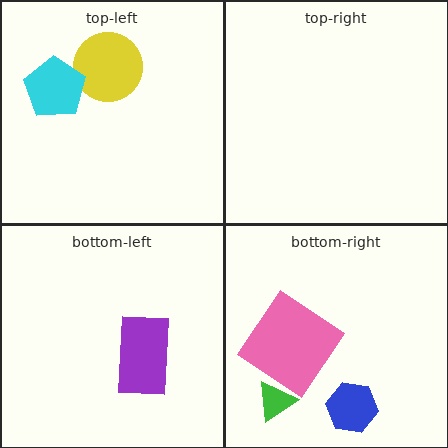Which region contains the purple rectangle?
The bottom-left region.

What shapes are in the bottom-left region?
The purple rectangle.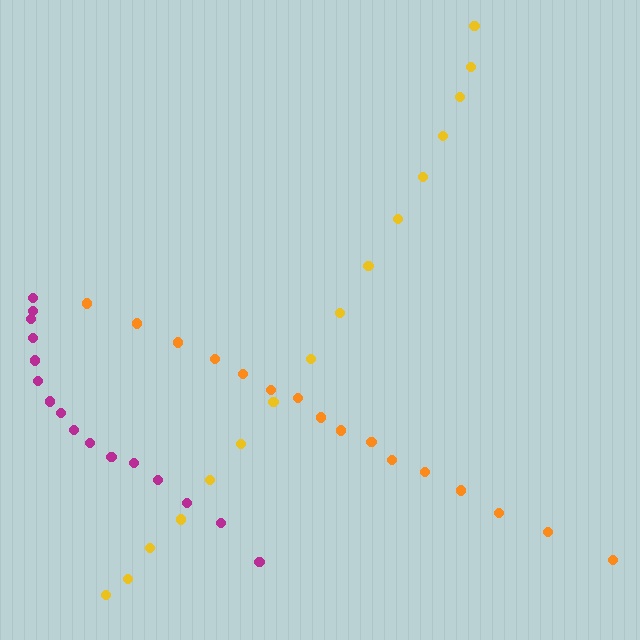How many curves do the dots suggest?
There are 3 distinct paths.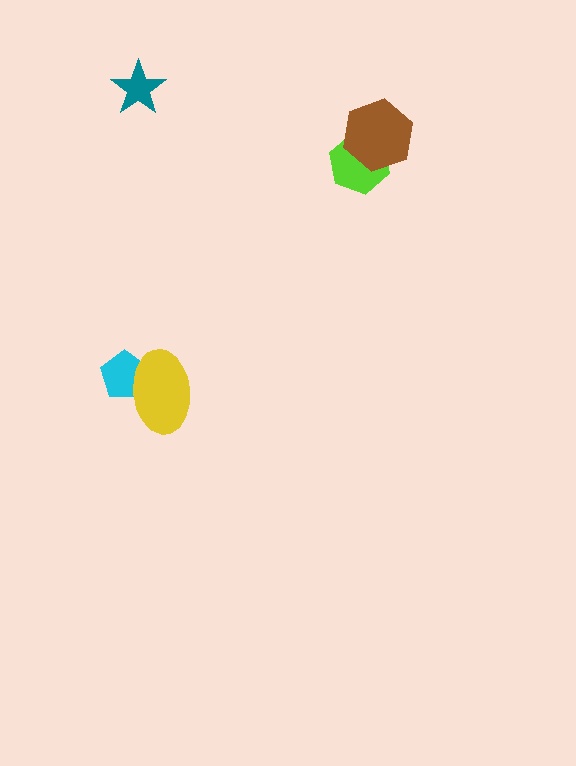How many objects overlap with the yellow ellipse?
1 object overlaps with the yellow ellipse.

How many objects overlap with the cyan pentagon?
1 object overlaps with the cyan pentagon.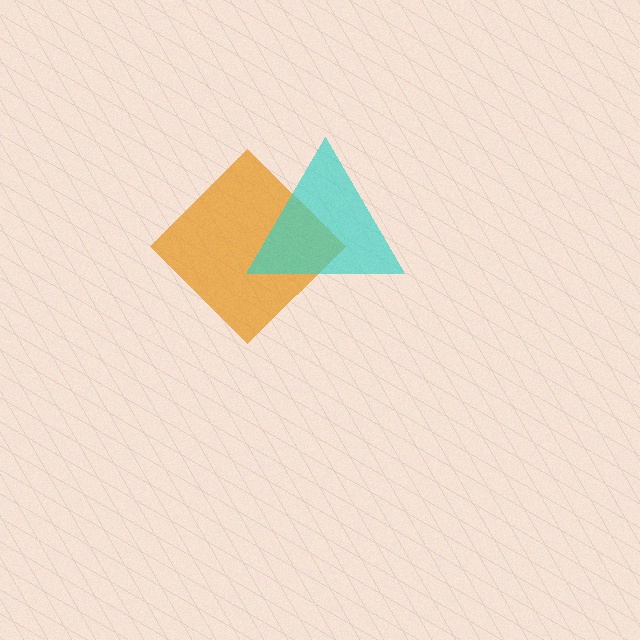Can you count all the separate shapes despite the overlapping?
Yes, there are 2 separate shapes.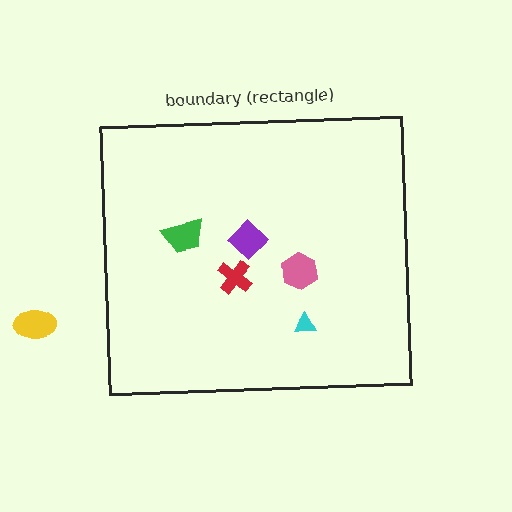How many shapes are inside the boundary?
5 inside, 1 outside.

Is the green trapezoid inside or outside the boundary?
Inside.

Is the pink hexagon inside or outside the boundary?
Inside.